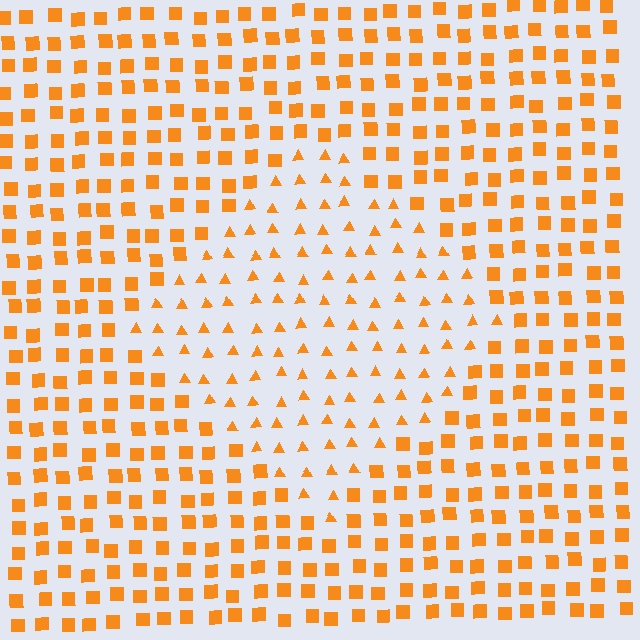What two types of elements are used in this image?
The image uses triangles inside the diamond region and squares outside it.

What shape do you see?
I see a diamond.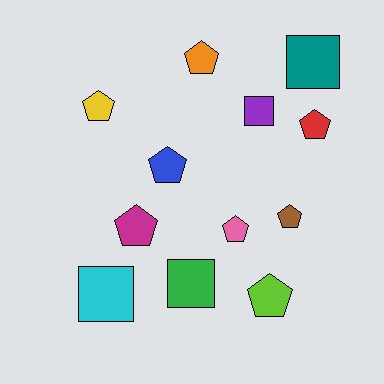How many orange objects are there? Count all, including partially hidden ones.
There is 1 orange object.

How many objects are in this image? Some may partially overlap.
There are 12 objects.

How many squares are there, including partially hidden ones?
There are 4 squares.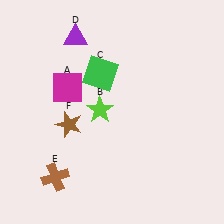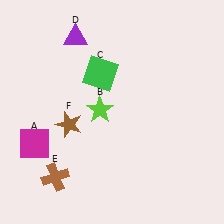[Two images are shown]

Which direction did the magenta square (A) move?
The magenta square (A) moved down.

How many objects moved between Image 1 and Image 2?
1 object moved between the two images.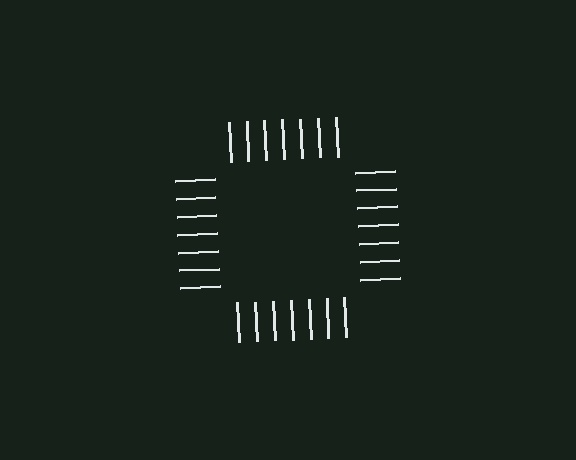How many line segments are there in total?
28 — 7 along each of the 4 edges.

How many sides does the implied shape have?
4 sides — the line-ends trace a square.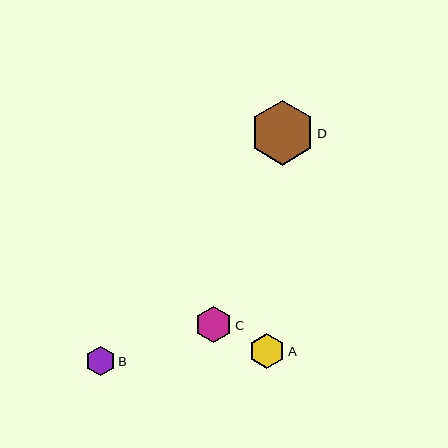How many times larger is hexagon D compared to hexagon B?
Hexagon D is approximately 2.2 times the size of hexagon B.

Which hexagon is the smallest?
Hexagon B is the smallest with a size of approximately 29 pixels.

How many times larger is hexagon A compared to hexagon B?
Hexagon A is approximately 1.2 times the size of hexagon B.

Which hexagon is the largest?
Hexagon D is the largest with a size of approximately 64 pixels.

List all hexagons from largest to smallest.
From largest to smallest: D, C, A, B.